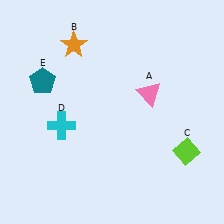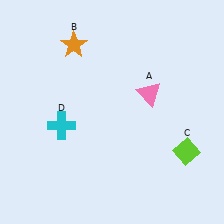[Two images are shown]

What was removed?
The teal pentagon (E) was removed in Image 2.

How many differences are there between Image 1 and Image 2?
There is 1 difference between the two images.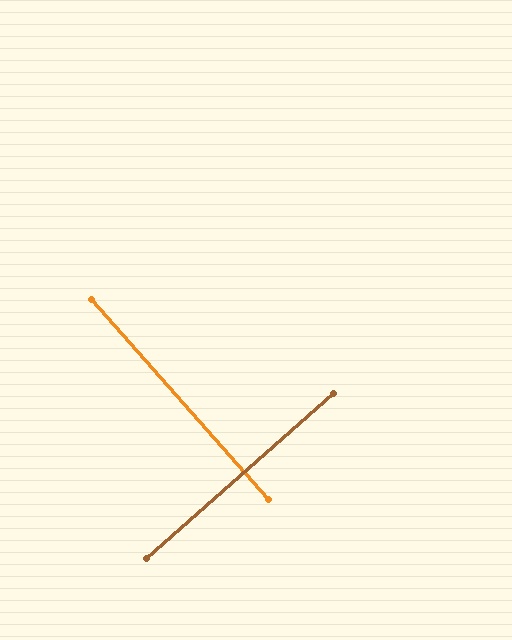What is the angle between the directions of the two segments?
Approximately 90 degrees.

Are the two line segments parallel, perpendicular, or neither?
Perpendicular — they meet at approximately 90°.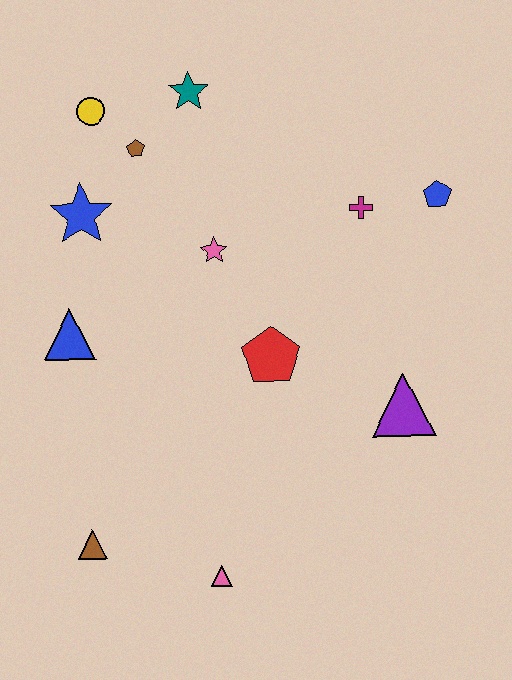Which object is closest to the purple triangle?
The red pentagon is closest to the purple triangle.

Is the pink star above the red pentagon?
Yes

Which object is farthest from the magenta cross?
The brown triangle is farthest from the magenta cross.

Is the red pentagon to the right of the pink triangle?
Yes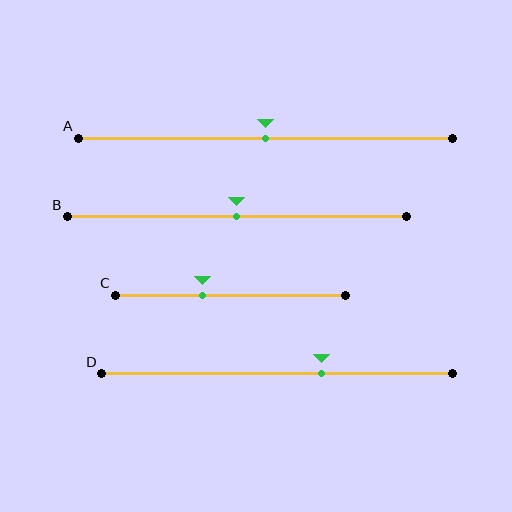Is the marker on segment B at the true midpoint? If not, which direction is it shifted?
Yes, the marker on segment B is at the true midpoint.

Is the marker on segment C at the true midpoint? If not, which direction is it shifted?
No, the marker on segment C is shifted to the left by about 12% of the segment length.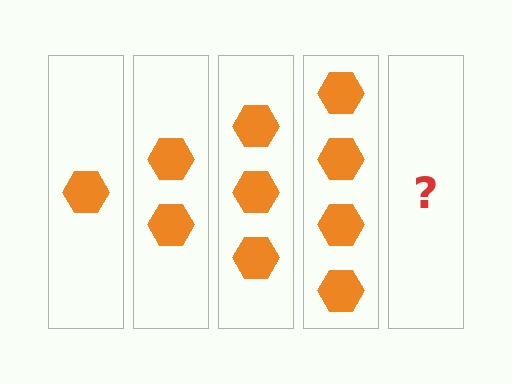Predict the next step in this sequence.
The next step is 5 hexagons.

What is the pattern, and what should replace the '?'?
The pattern is that each step adds one more hexagon. The '?' should be 5 hexagons.